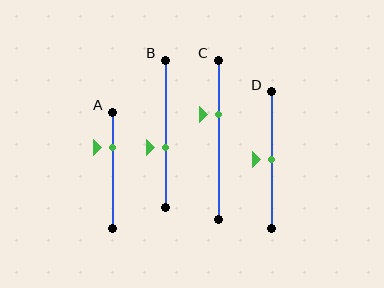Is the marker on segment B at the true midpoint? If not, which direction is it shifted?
No, the marker on segment B is shifted downward by about 9% of the segment length.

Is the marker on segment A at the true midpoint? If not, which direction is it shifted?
No, the marker on segment A is shifted upward by about 20% of the segment length.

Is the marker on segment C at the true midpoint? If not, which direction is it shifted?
No, the marker on segment C is shifted upward by about 16% of the segment length.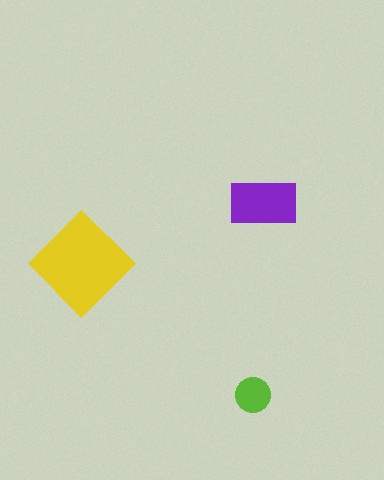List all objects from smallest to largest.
The lime circle, the purple rectangle, the yellow diamond.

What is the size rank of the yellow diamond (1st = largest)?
1st.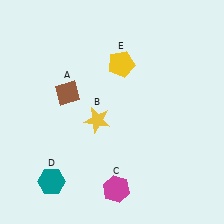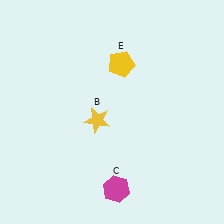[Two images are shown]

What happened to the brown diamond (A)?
The brown diamond (A) was removed in Image 2. It was in the top-left area of Image 1.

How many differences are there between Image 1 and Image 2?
There are 2 differences between the two images.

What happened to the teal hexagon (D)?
The teal hexagon (D) was removed in Image 2. It was in the bottom-left area of Image 1.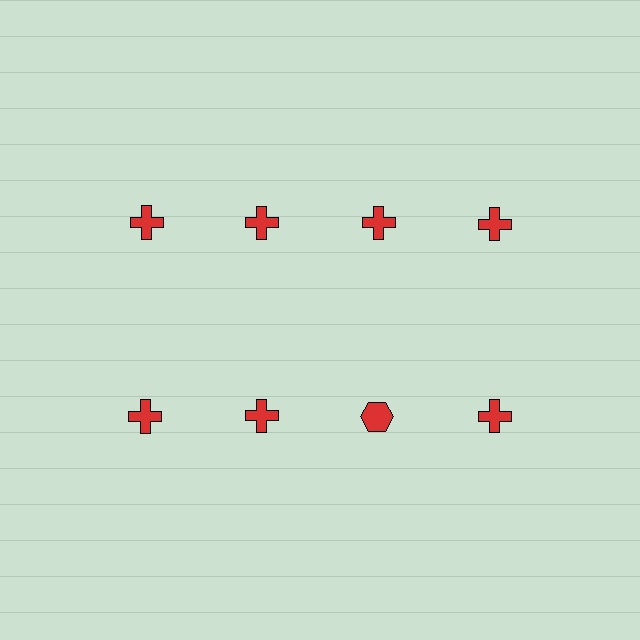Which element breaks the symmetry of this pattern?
The red hexagon in the second row, center column breaks the symmetry. All other shapes are red crosses.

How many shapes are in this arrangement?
There are 8 shapes arranged in a grid pattern.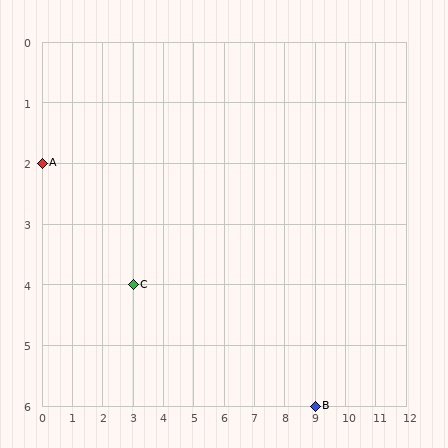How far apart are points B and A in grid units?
Points B and A are 9 columns and 4 rows apart (about 9.8 grid units diagonally).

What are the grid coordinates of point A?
Point A is at grid coordinates (0, 2).